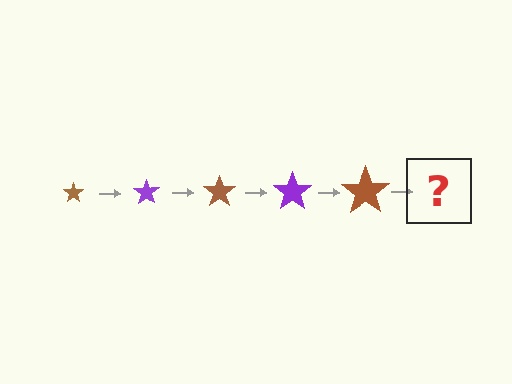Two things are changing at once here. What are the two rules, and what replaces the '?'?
The two rules are that the star grows larger each step and the color cycles through brown and purple. The '?' should be a purple star, larger than the previous one.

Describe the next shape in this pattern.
It should be a purple star, larger than the previous one.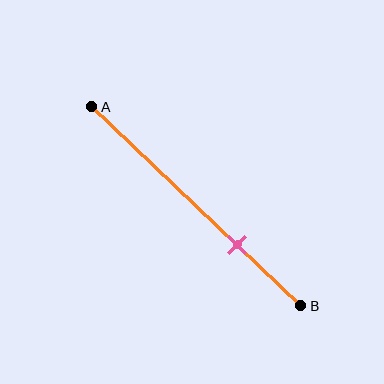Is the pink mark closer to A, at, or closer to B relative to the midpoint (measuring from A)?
The pink mark is closer to point B than the midpoint of segment AB.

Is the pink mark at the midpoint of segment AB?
No, the mark is at about 70% from A, not at the 50% midpoint.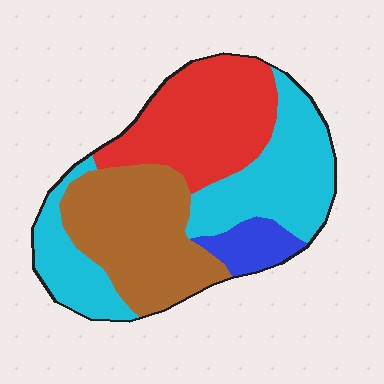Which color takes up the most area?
Cyan, at roughly 35%.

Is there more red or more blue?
Red.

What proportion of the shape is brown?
Brown covers roughly 30% of the shape.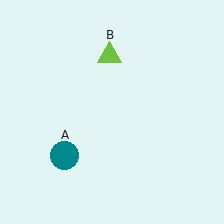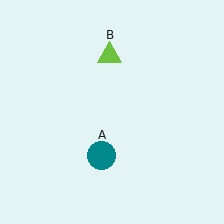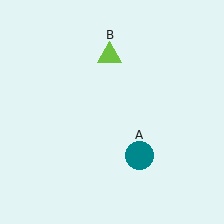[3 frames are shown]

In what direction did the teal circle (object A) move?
The teal circle (object A) moved right.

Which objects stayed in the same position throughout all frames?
Lime triangle (object B) remained stationary.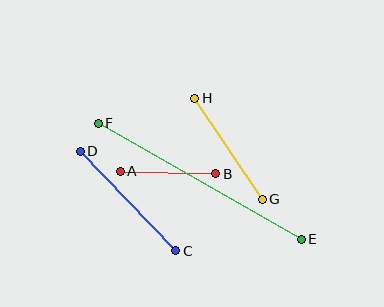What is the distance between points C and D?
The distance is approximately 138 pixels.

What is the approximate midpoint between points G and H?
The midpoint is at approximately (229, 149) pixels.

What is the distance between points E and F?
The distance is approximately 234 pixels.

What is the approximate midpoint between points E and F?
The midpoint is at approximately (200, 181) pixels.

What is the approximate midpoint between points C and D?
The midpoint is at approximately (128, 201) pixels.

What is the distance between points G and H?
The distance is approximately 121 pixels.